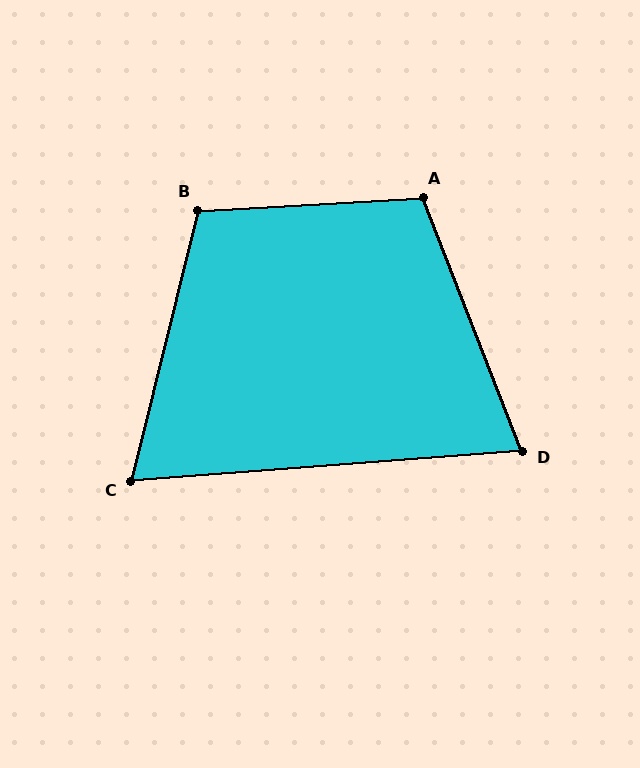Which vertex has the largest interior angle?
A, at approximately 108 degrees.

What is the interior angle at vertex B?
Approximately 107 degrees (obtuse).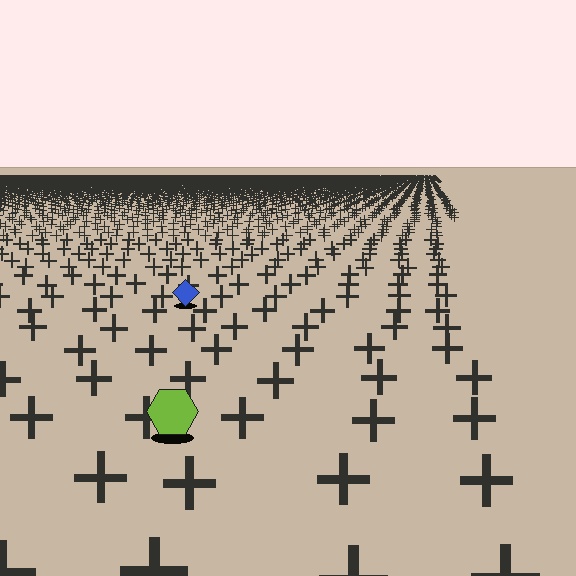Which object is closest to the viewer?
The lime hexagon is closest. The texture marks near it are larger and more spread out.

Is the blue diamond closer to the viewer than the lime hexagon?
No. The lime hexagon is closer — you can tell from the texture gradient: the ground texture is coarser near it.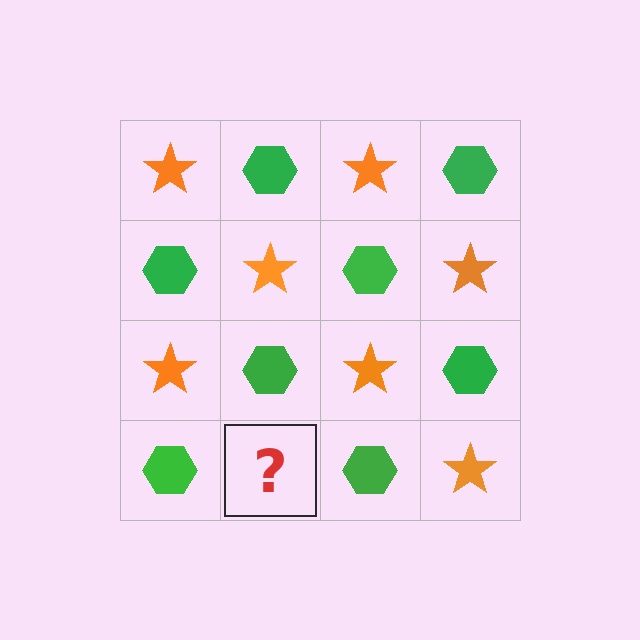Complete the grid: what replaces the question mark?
The question mark should be replaced with an orange star.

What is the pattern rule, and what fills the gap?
The rule is that it alternates orange star and green hexagon in a checkerboard pattern. The gap should be filled with an orange star.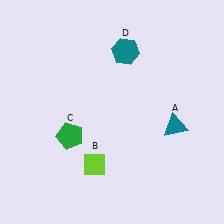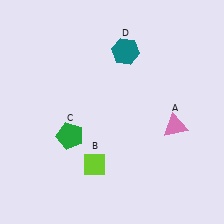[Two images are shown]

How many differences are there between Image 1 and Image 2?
There is 1 difference between the two images.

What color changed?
The triangle (A) changed from teal in Image 1 to pink in Image 2.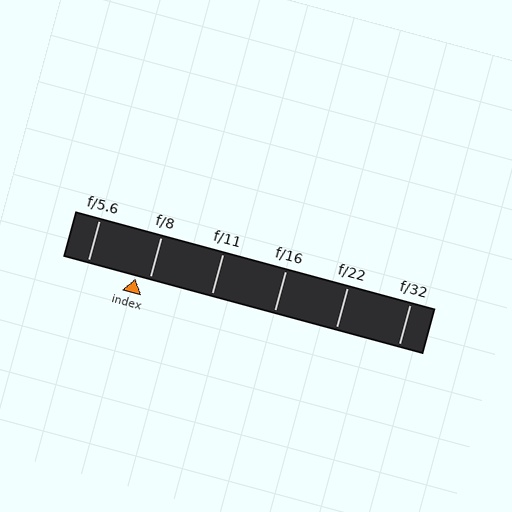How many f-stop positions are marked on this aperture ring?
There are 6 f-stop positions marked.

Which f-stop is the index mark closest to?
The index mark is closest to f/8.